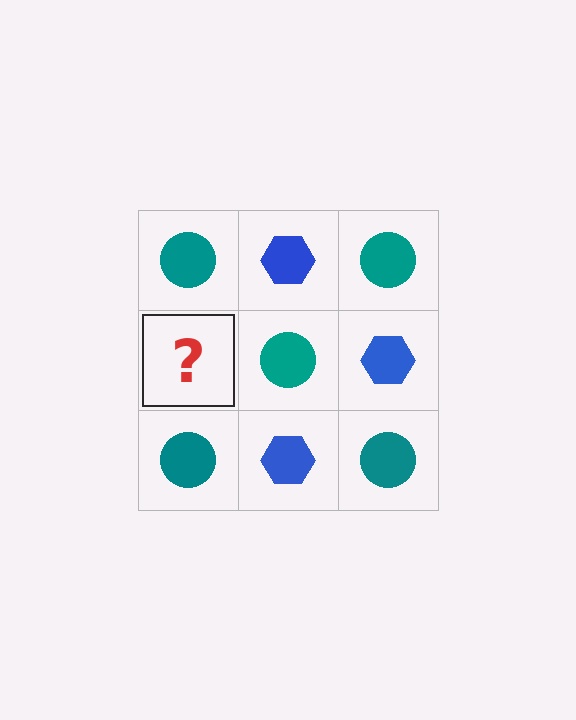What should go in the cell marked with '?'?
The missing cell should contain a blue hexagon.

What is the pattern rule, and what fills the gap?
The rule is that it alternates teal circle and blue hexagon in a checkerboard pattern. The gap should be filled with a blue hexagon.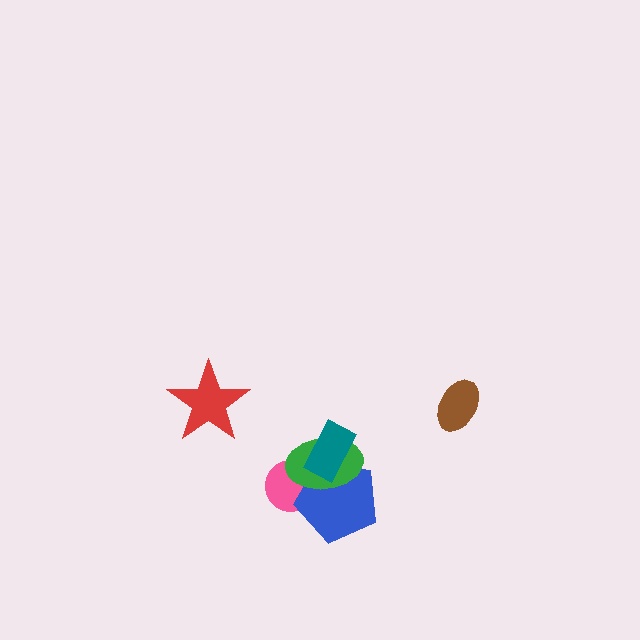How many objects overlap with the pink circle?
2 objects overlap with the pink circle.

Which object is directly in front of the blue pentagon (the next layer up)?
The green ellipse is directly in front of the blue pentagon.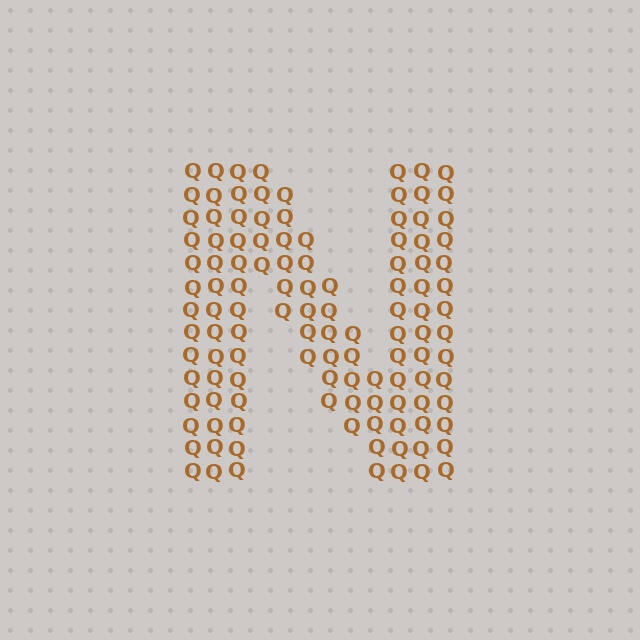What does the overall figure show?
The overall figure shows the letter N.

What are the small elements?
The small elements are letter Q's.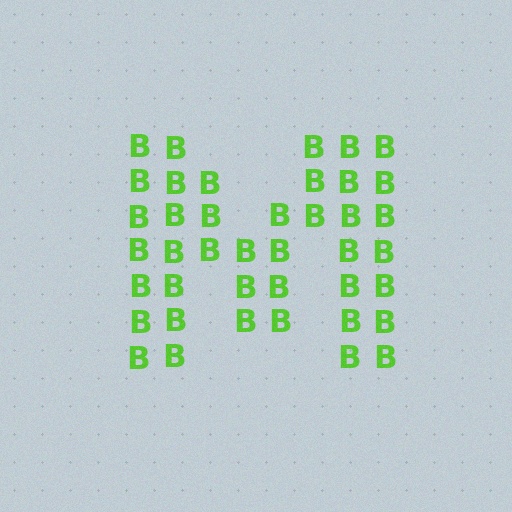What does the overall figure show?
The overall figure shows the letter M.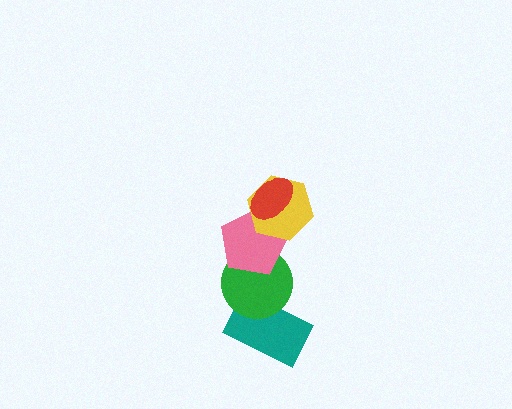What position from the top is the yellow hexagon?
The yellow hexagon is 2nd from the top.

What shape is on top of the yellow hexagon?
The red ellipse is on top of the yellow hexagon.